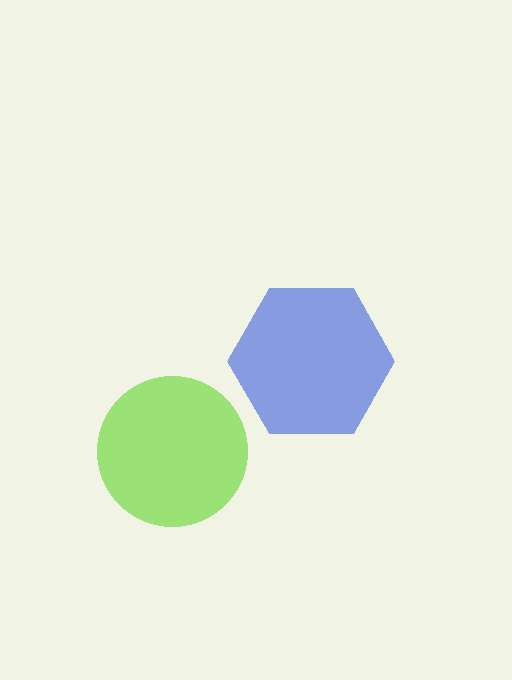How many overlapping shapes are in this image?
There are 2 overlapping shapes in the image.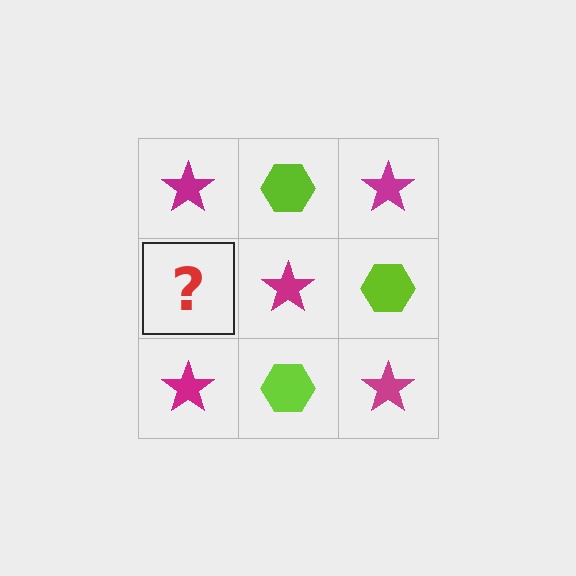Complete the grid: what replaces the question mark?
The question mark should be replaced with a lime hexagon.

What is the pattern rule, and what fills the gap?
The rule is that it alternates magenta star and lime hexagon in a checkerboard pattern. The gap should be filled with a lime hexagon.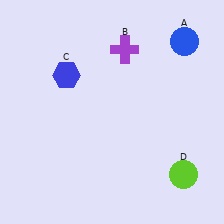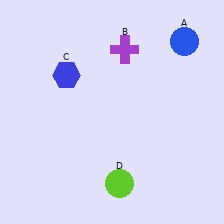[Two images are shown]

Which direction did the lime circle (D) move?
The lime circle (D) moved left.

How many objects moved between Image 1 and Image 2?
1 object moved between the two images.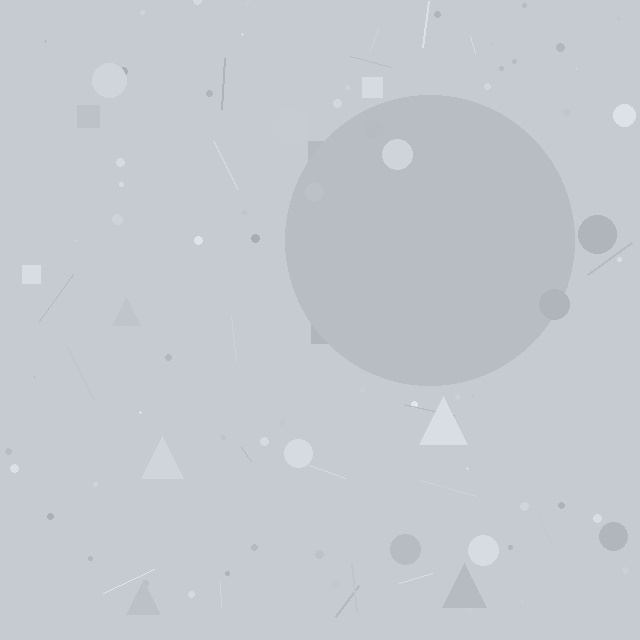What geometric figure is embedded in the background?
A circle is embedded in the background.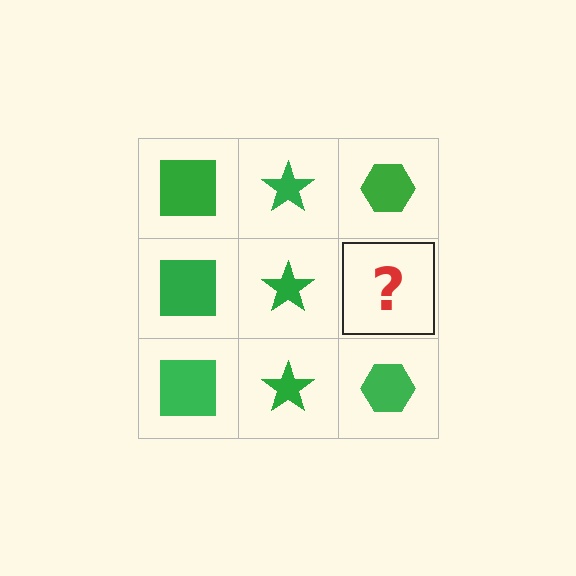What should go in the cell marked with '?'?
The missing cell should contain a green hexagon.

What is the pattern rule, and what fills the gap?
The rule is that each column has a consistent shape. The gap should be filled with a green hexagon.